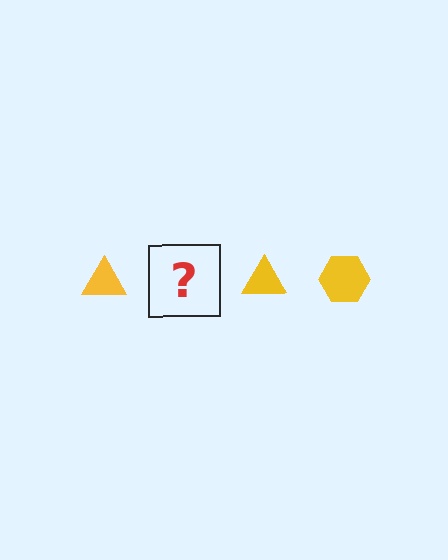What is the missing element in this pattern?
The missing element is a yellow hexagon.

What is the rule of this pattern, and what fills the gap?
The rule is that the pattern cycles through triangle, hexagon shapes in yellow. The gap should be filled with a yellow hexagon.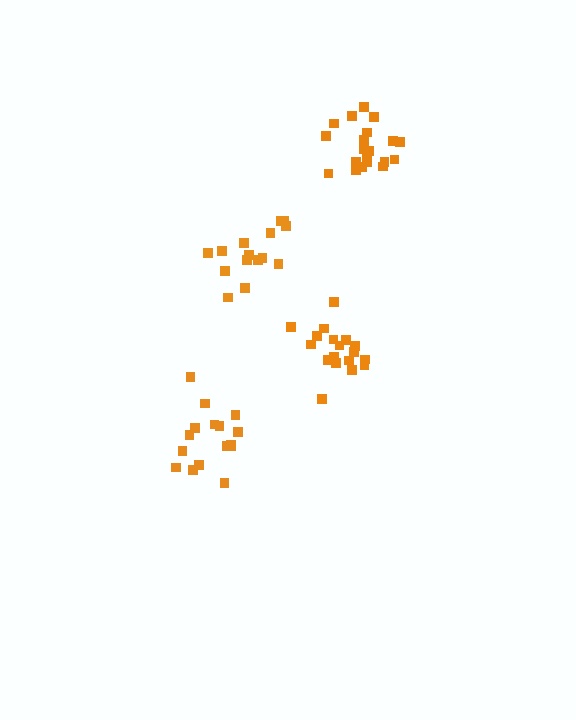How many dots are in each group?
Group 1: 18 dots, Group 2: 15 dots, Group 3: 16 dots, Group 4: 20 dots (69 total).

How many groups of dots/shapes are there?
There are 4 groups.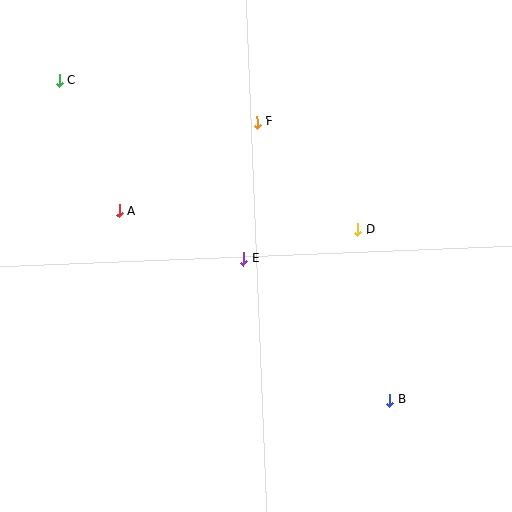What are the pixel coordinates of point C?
Point C is at (59, 80).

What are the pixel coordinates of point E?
Point E is at (244, 259).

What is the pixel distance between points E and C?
The distance between E and C is 257 pixels.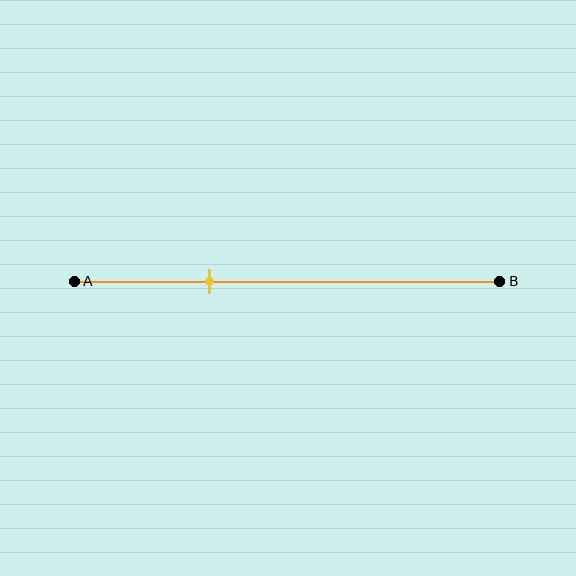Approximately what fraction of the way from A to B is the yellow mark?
The yellow mark is approximately 30% of the way from A to B.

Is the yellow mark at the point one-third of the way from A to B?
Yes, the mark is approximately at the one-third point.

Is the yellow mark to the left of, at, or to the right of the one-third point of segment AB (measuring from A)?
The yellow mark is approximately at the one-third point of segment AB.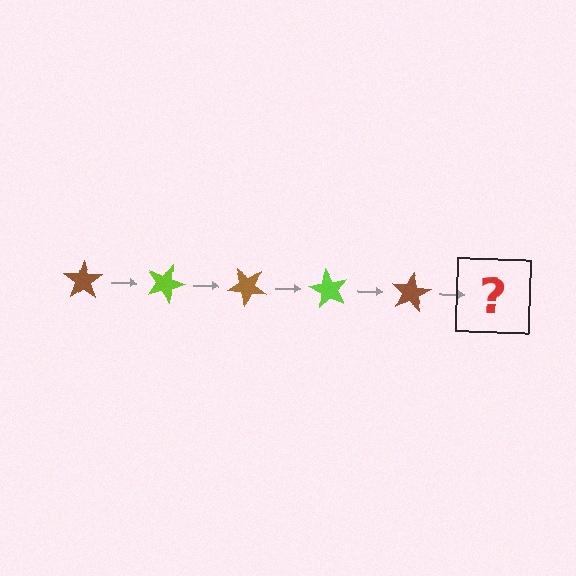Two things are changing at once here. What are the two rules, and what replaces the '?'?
The two rules are that it rotates 20 degrees each step and the color cycles through brown and lime. The '?' should be a lime star, rotated 100 degrees from the start.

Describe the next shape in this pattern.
It should be a lime star, rotated 100 degrees from the start.